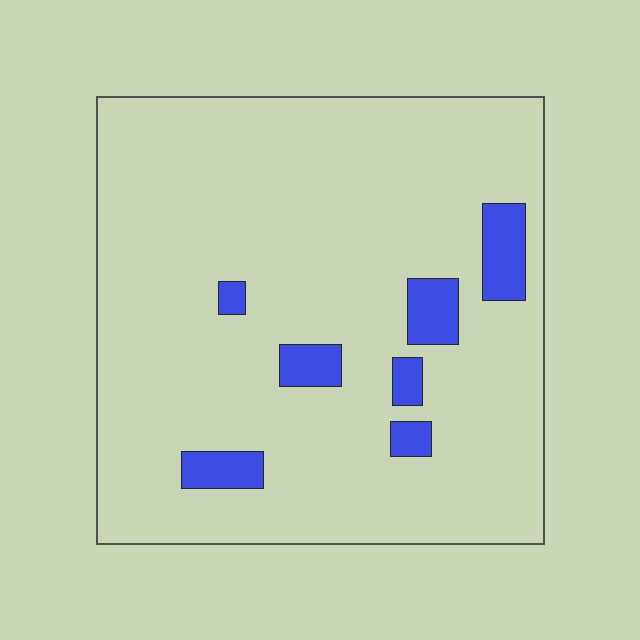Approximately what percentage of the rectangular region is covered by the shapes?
Approximately 10%.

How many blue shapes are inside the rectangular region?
7.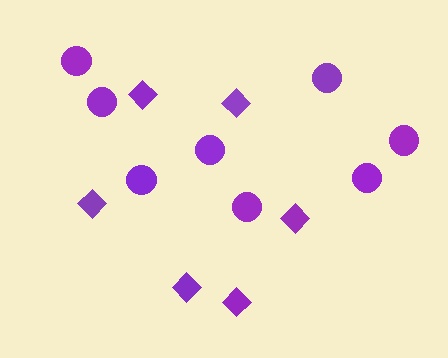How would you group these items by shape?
There are 2 groups: one group of circles (8) and one group of diamonds (6).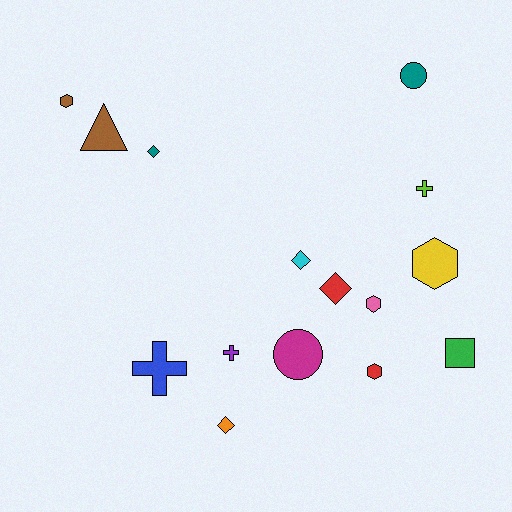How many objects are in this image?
There are 15 objects.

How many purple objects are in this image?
There is 1 purple object.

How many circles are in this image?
There are 2 circles.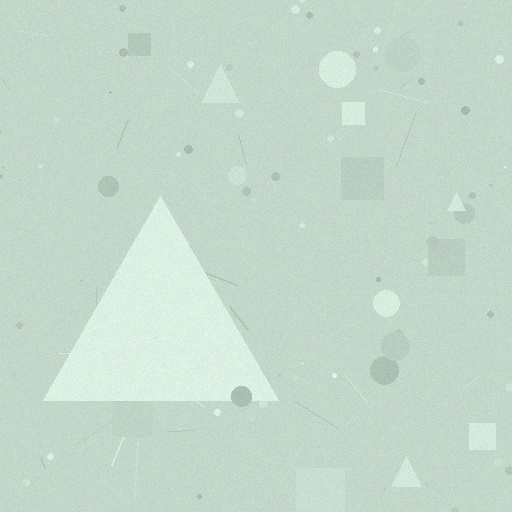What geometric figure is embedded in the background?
A triangle is embedded in the background.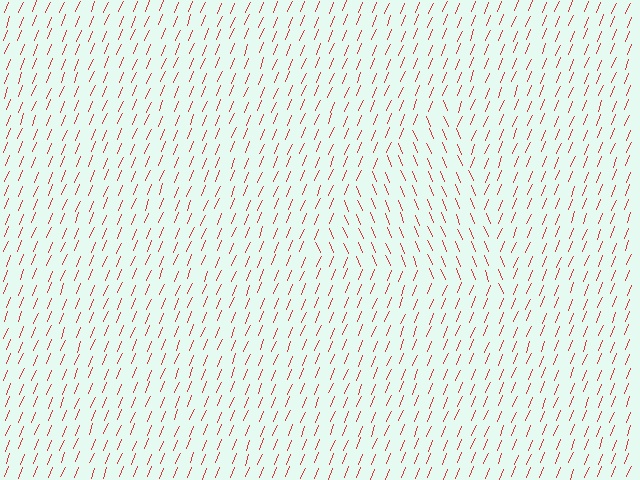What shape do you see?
I see a triangle.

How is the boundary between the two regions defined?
The boundary is defined purely by a change in line orientation (approximately 45 degrees difference). All lines are the same color and thickness.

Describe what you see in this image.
The image is filled with small red line segments. A triangle region in the image has lines oriented differently from the surrounding lines, creating a visible texture boundary.